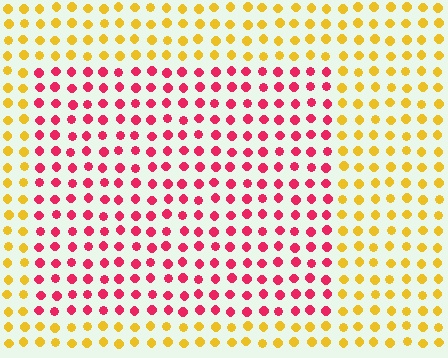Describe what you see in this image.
The image is filled with small yellow elements in a uniform arrangement. A rectangle-shaped region is visible where the elements are tinted to a slightly different hue, forming a subtle color boundary.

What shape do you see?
I see a rectangle.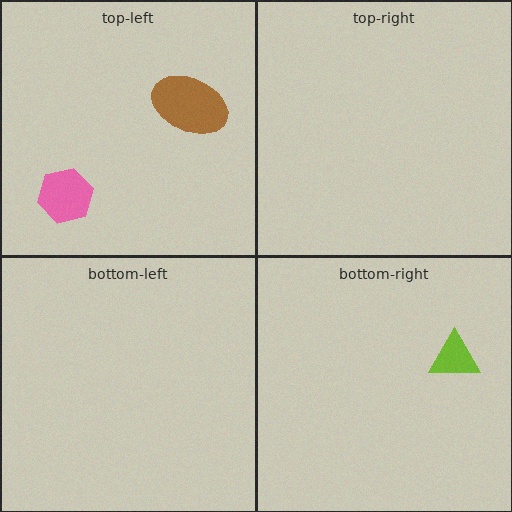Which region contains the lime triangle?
The bottom-right region.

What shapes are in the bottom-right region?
The lime triangle.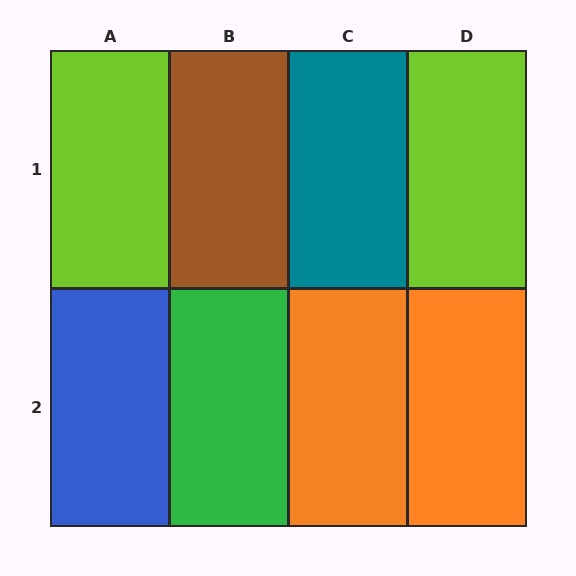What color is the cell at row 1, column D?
Lime.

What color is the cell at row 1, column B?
Brown.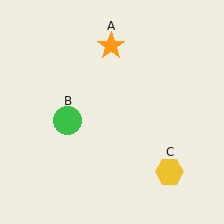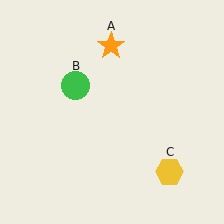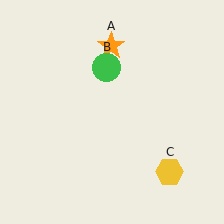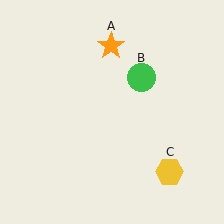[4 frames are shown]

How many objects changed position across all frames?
1 object changed position: green circle (object B).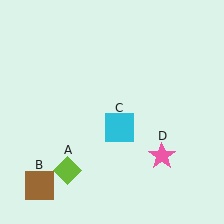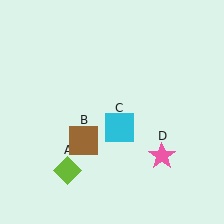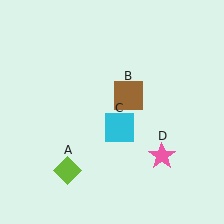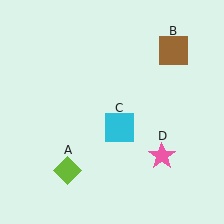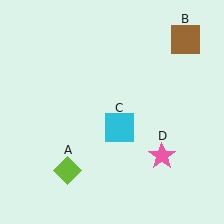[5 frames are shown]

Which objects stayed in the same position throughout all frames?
Lime diamond (object A) and cyan square (object C) and pink star (object D) remained stationary.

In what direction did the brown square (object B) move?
The brown square (object B) moved up and to the right.